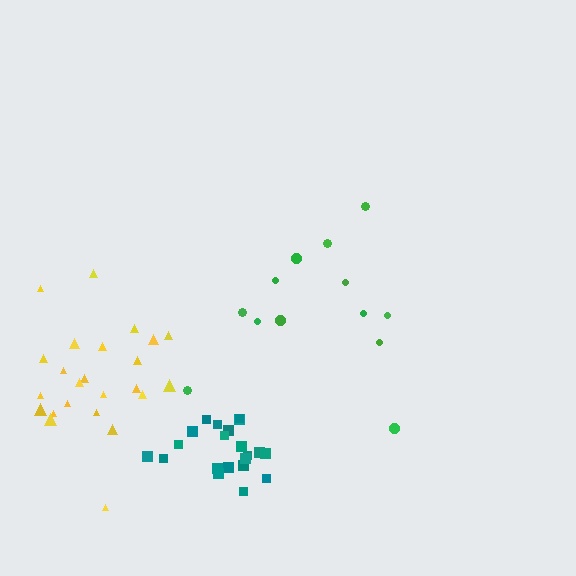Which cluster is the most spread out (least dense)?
Green.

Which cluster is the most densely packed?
Teal.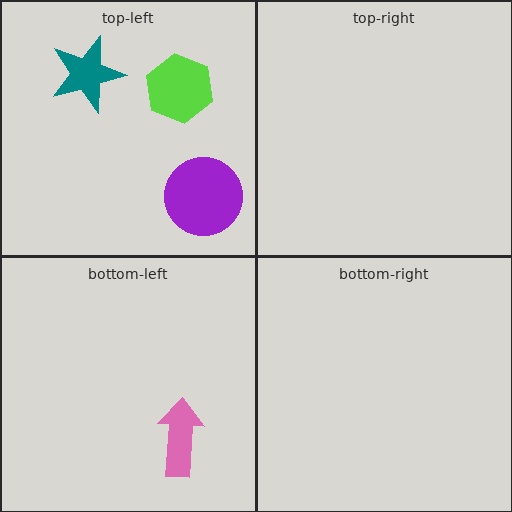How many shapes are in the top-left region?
3.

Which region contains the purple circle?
The top-left region.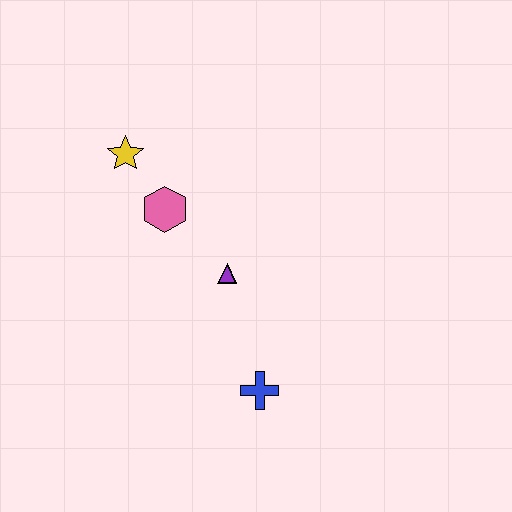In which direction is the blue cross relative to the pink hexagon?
The blue cross is below the pink hexagon.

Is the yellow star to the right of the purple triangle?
No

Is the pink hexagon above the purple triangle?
Yes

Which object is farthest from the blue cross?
The yellow star is farthest from the blue cross.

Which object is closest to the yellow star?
The pink hexagon is closest to the yellow star.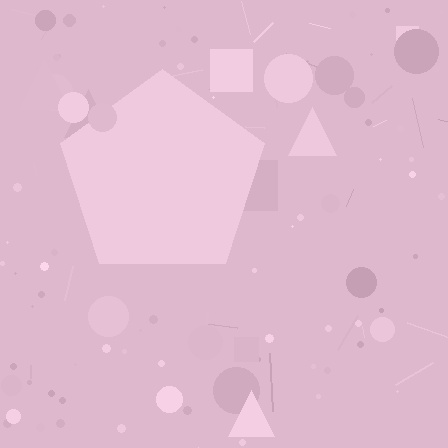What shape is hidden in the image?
A pentagon is hidden in the image.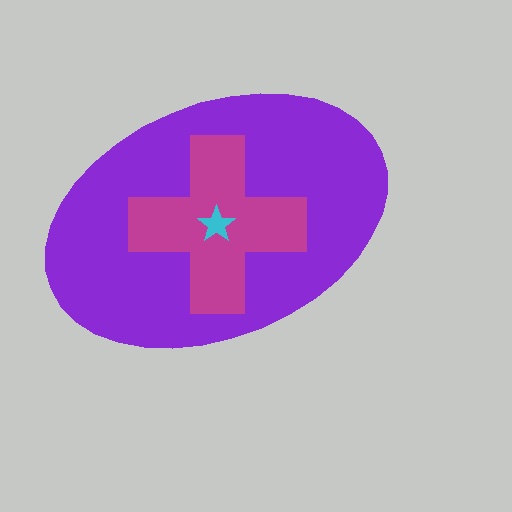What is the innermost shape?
The cyan star.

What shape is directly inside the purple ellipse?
The magenta cross.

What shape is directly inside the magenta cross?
The cyan star.